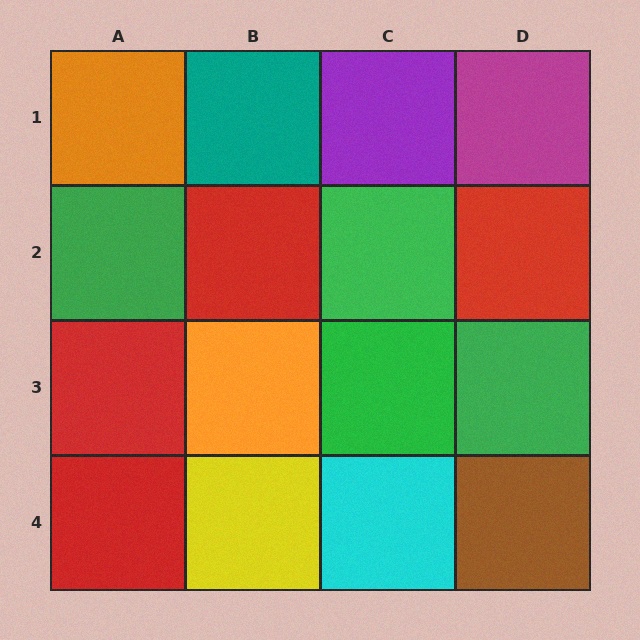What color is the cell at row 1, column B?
Teal.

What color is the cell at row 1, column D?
Magenta.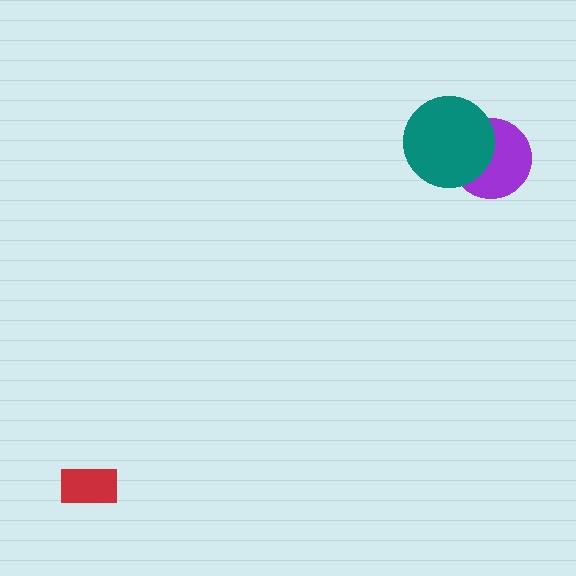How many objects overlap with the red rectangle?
0 objects overlap with the red rectangle.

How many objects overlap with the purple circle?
1 object overlaps with the purple circle.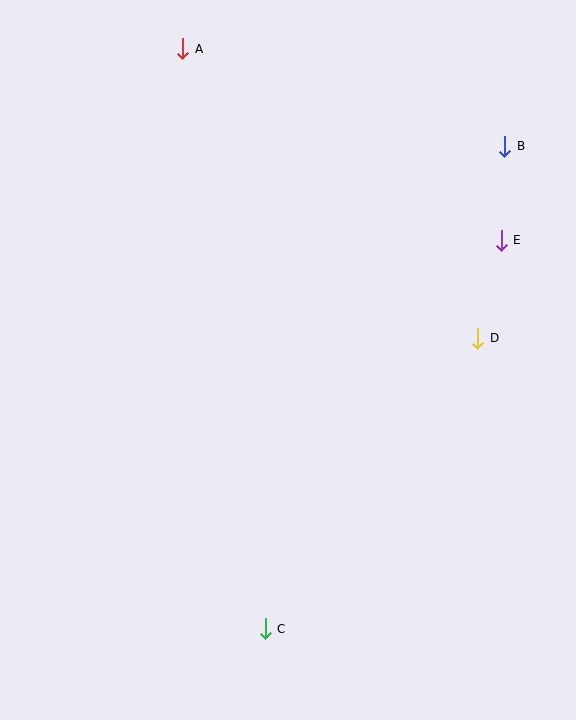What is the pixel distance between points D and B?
The distance between D and B is 194 pixels.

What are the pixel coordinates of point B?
Point B is at (505, 146).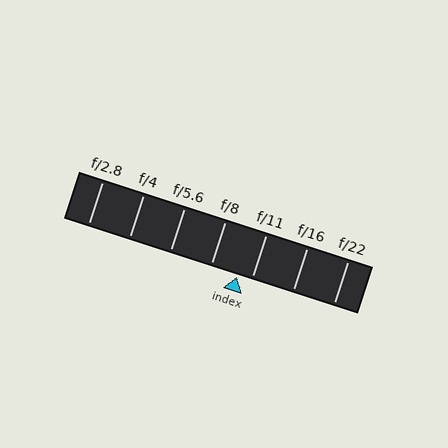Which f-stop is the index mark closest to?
The index mark is closest to f/11.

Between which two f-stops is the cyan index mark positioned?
The index mark is between f/8 and f/11.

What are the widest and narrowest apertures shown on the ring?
The widest aperture shown is f/2.8 and the narrowest is f/22.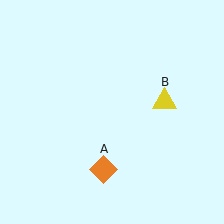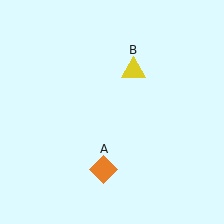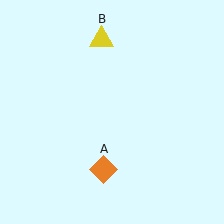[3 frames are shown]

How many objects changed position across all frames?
1 object changed position: yellow triangle (object B).